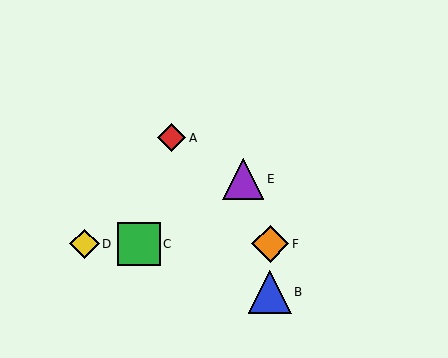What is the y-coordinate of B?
Object B is at y≈292.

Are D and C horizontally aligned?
Yes, both are at y≈244.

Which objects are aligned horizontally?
Objects C, D, F are aligned horizontally.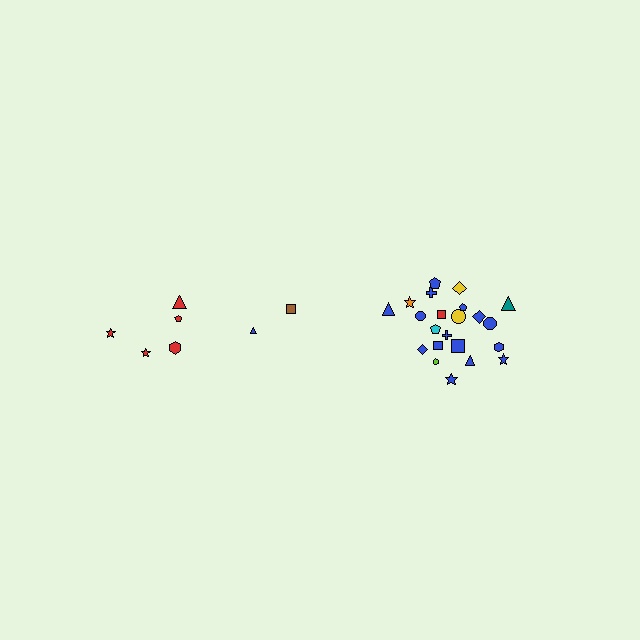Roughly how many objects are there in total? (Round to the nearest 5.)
Roughly 30 objects in total.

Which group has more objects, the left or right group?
The right group.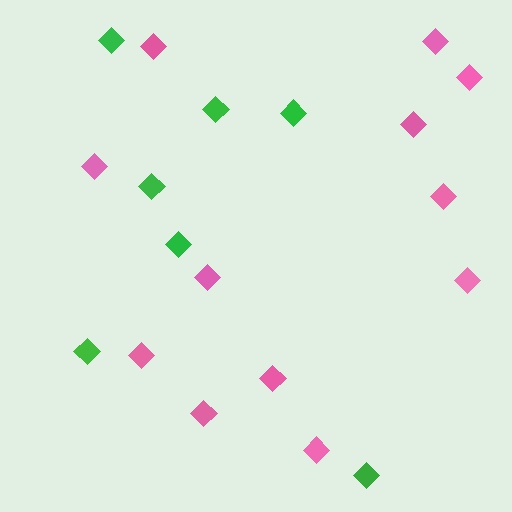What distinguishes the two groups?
There are 2 groups: one group of green diamonds (7) and one group of pink diamonds (12).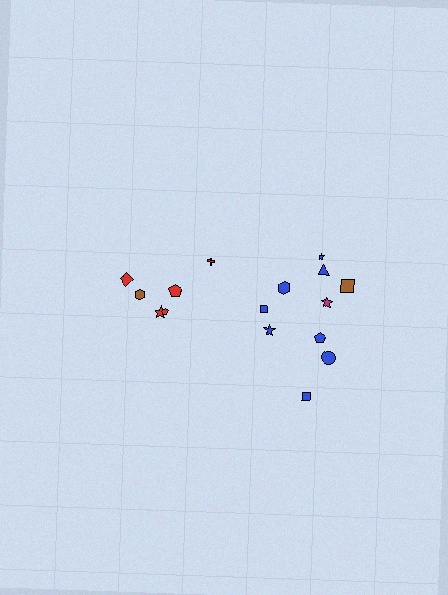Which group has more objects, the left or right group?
The right group.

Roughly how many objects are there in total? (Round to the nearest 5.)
Roughly 15 objects in total.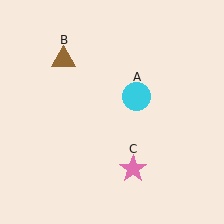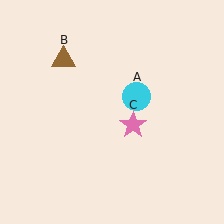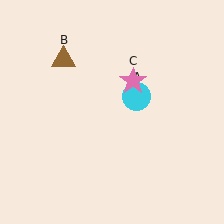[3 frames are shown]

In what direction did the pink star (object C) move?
The pink star (object C) moved up.